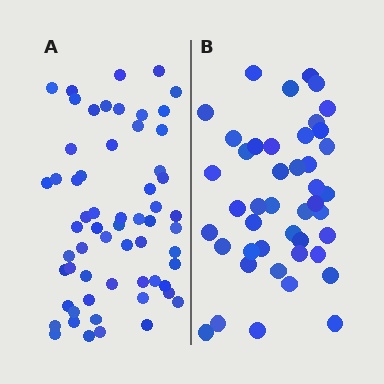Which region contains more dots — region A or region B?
Region A (the left region) has more dots.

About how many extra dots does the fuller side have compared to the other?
Region A has approximately 15 more dots than region B.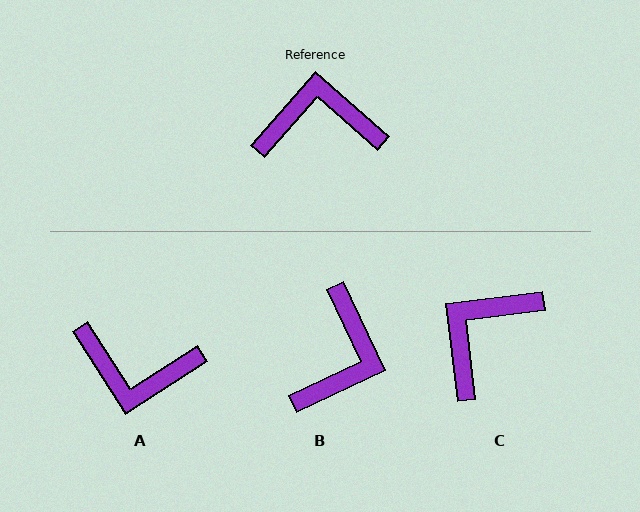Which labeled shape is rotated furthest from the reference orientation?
A, about 164 degrees away.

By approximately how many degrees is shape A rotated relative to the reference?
Approximately 164 degrees counter-clockwise.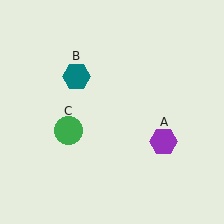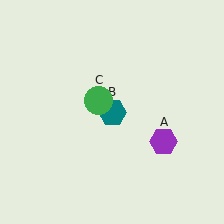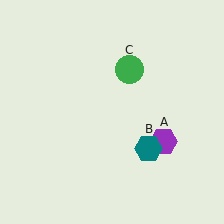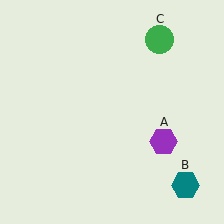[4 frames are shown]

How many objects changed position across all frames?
2 objects changed position: teal hexagon (object B), green circle (object C).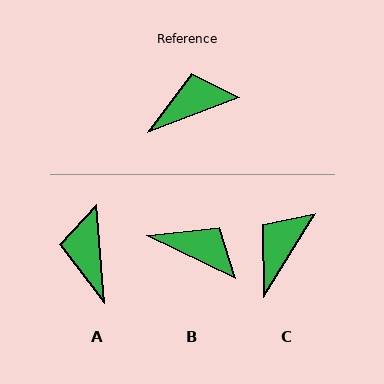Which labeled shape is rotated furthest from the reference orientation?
A, about 74 degrees away.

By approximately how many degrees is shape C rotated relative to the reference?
Approximately 38 degrees counter-clockwise.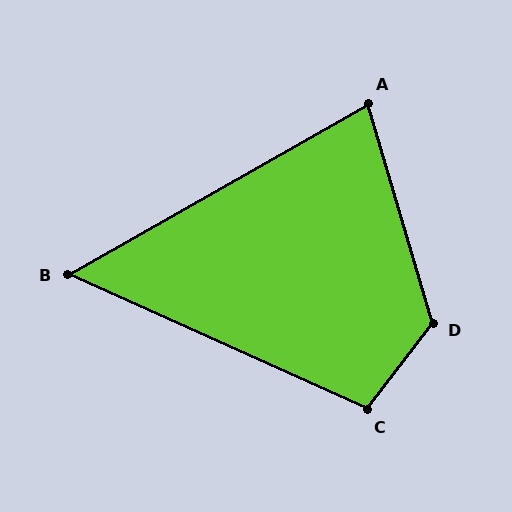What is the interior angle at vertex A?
Approximately 77 degrees (acute).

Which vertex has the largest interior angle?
D, at approximately 126 degrees.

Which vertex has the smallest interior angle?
B, at approximately 54 degrees.